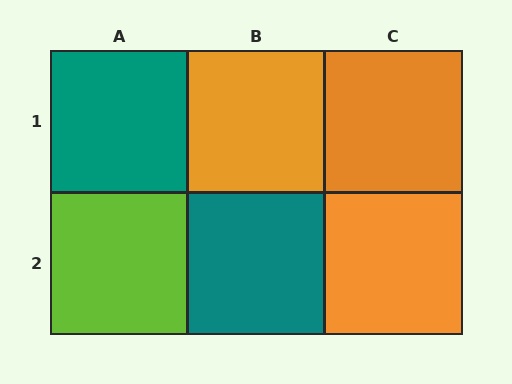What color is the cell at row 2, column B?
Teal.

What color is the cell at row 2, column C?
Orange.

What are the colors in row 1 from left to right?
Teal, orange, orange.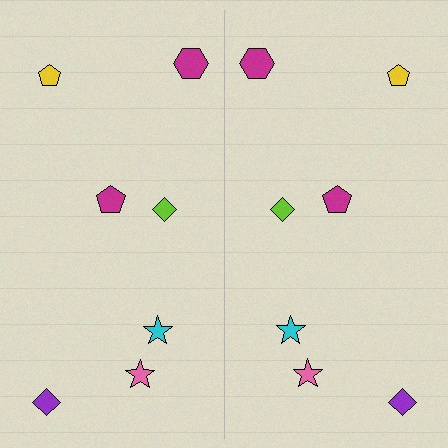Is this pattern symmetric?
Yes, this pattern has bilateral (reflection) symmetry.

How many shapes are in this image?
There are 14 shapes in this image.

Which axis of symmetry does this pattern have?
The pattern has a vertical axis of symmetry running through the center of the image.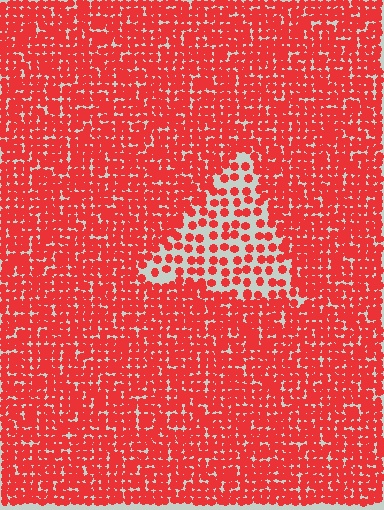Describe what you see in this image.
The image contains small red elements arranged at two different densities. A triangle-shaped region is visible where the elements are less densely packed than the surrounding area.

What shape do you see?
I see a triangle.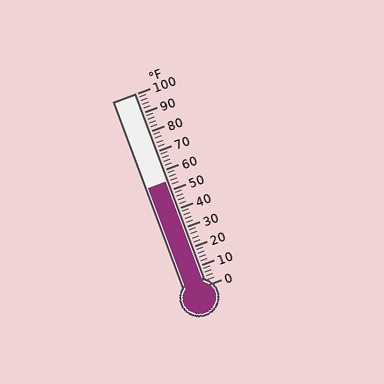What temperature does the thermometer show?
The thermometer shows approximately 54°F.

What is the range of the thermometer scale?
The thermometer scale ranges from 0°F to 100°F.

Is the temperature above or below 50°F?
The temperature is above 50°F.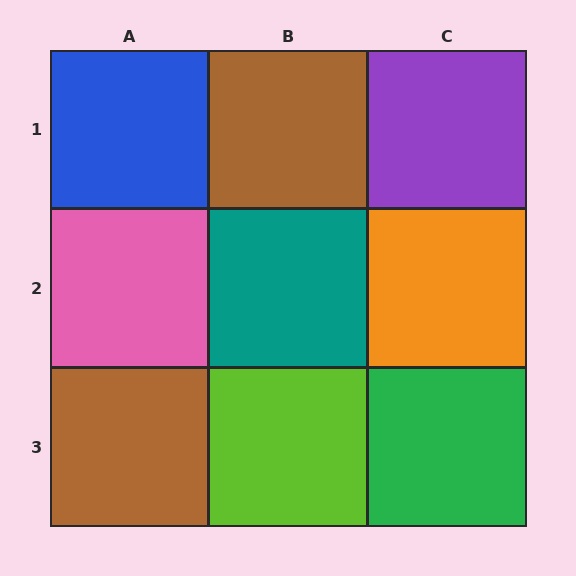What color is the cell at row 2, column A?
Pink.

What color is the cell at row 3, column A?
Brown.